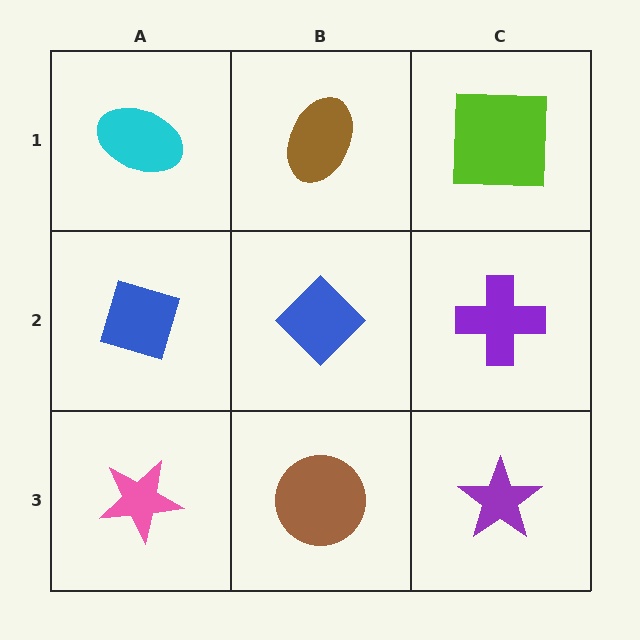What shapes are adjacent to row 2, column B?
A brown ellipse (row 1, column B), a brown circle (row 3, column B), a blue diamond (row 2, column A), a purple cross (row 2, column C).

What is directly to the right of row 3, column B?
A purple star.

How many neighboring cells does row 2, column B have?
4.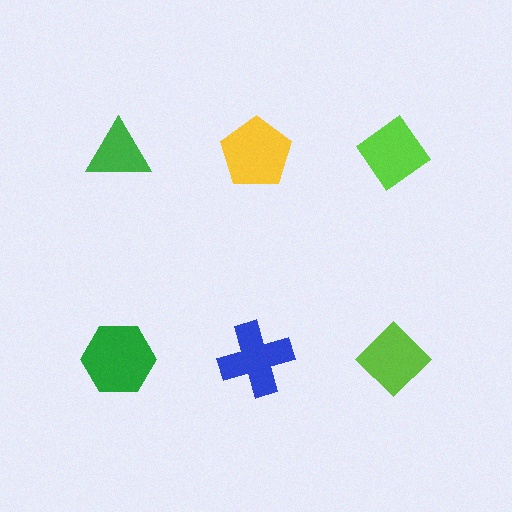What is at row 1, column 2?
A yellow pentagon.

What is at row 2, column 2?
A blue cross.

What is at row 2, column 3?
A lime diamond.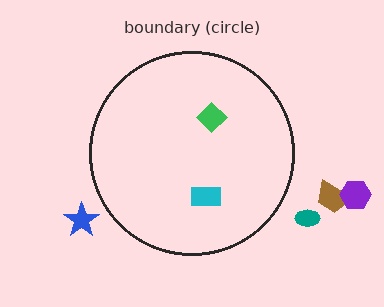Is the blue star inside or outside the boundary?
Outside.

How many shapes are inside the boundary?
2 inside, 4 outside.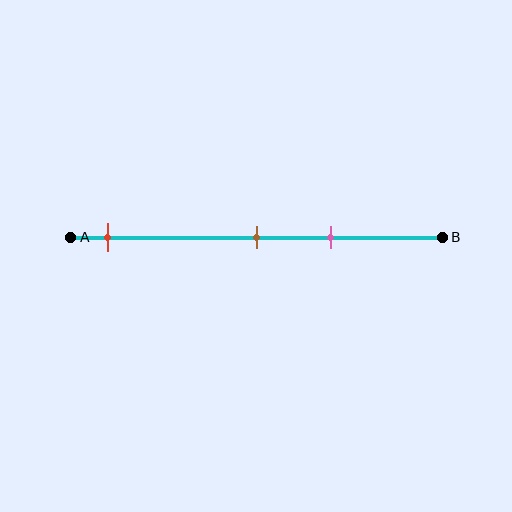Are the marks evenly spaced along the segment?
No, the marks are not evenly spaced.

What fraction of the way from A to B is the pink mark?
The pink mark is approximately 70% (0.7) of the way from A to B.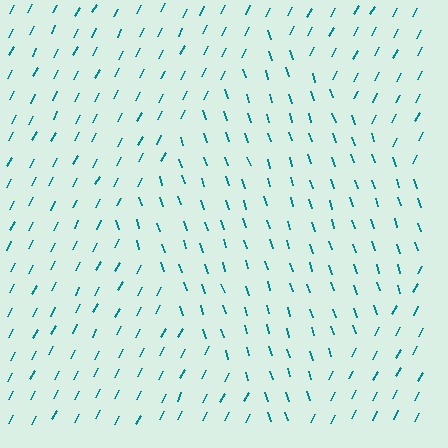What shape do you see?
I see a diamond.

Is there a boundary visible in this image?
Yes, there is a texture boundary formed by a change in line orientation.